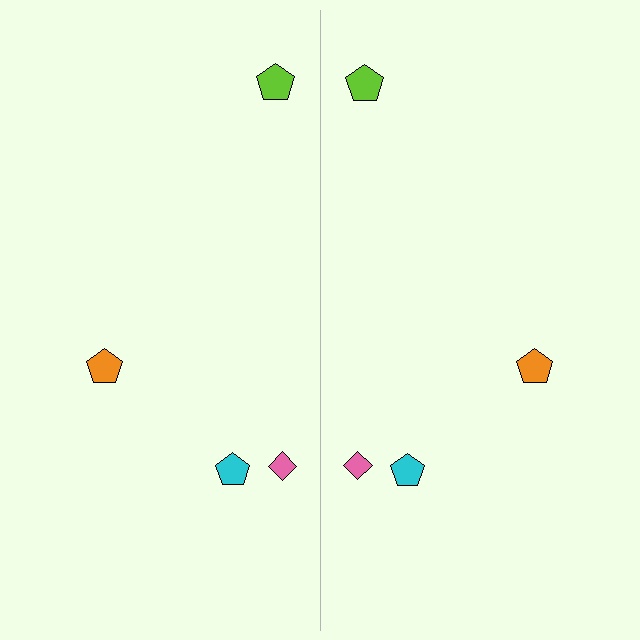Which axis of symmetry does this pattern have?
The pattern has a vertical axis of symmetry running through the center of the image.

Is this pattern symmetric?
Yes, this pattern has bilateral (reflection) symmetry.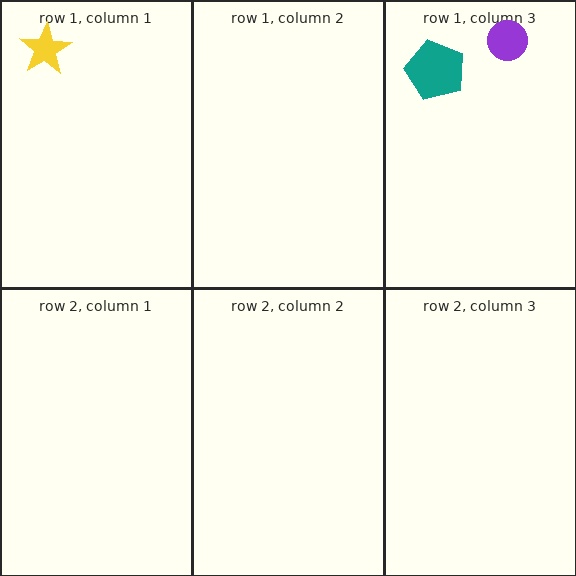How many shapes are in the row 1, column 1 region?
1.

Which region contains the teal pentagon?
The row 1, column 3 region.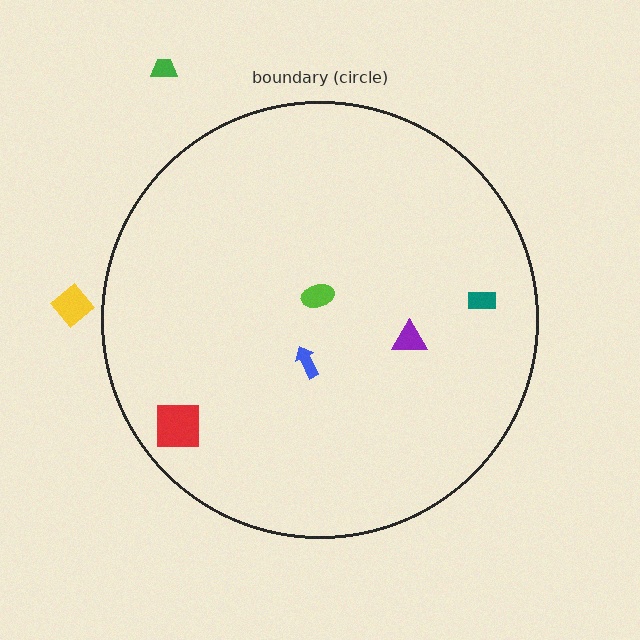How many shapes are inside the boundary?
5 inside, 2 outside.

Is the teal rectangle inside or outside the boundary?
Inside.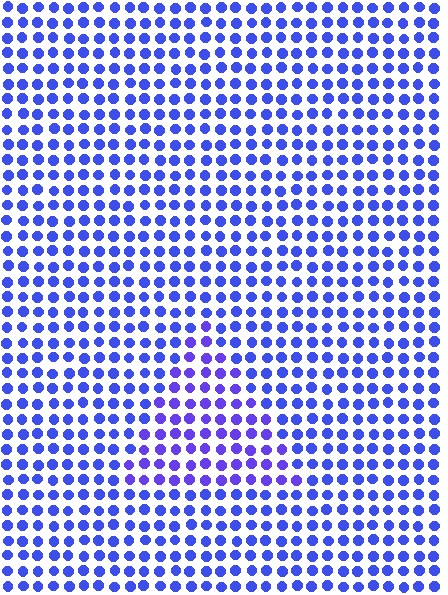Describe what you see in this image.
The image is filled with small blue elements in a uniform arrangement. A triangle-shaped region is visible where the elements are tinted to a slightly different hue, forming a subtle color boundary.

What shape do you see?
I see a triangle.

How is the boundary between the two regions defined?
The boundary is defined purely by a slight shift in hue (about 20 degrees). Spacing, size, and orientation are identical on both sides.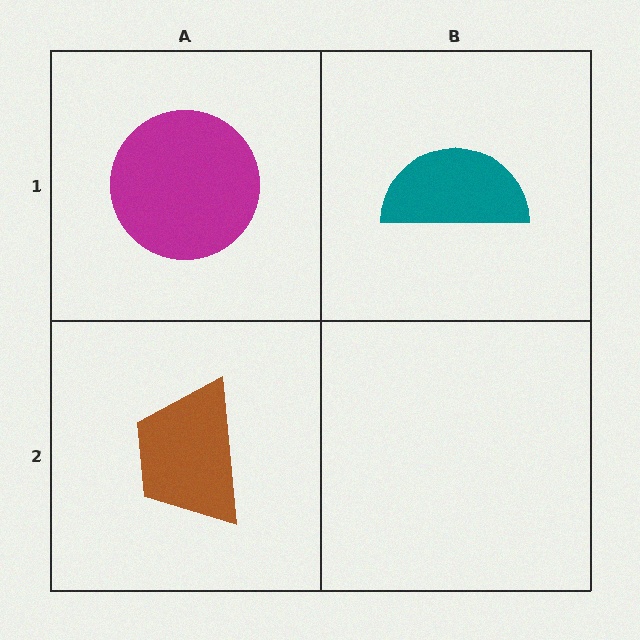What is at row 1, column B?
A teal semicircle.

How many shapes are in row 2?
1 shape.